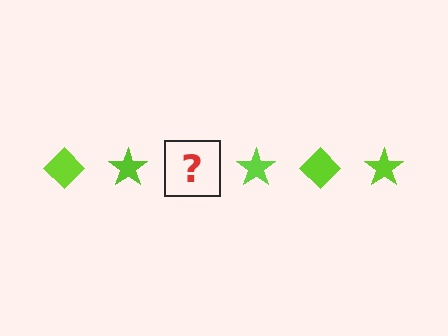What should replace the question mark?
The question mark should be replaced with a lime diamond.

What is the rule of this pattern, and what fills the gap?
The rule is that the pattern cycles through diamond, star shapes in lime. The gap should be filled with a lime diamond.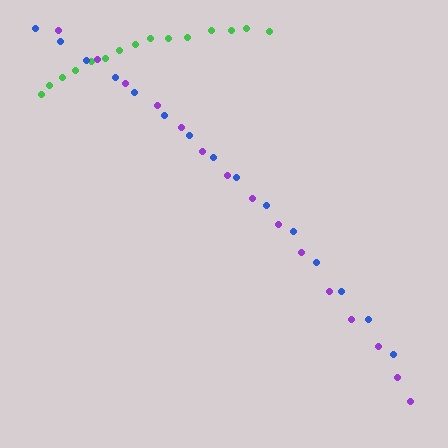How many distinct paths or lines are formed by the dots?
There are 3 distinct paths.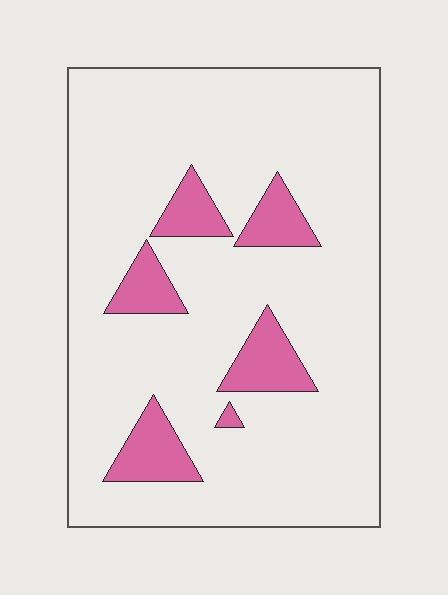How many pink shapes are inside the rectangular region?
6.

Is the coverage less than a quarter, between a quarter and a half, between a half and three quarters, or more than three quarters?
Less than a quarter.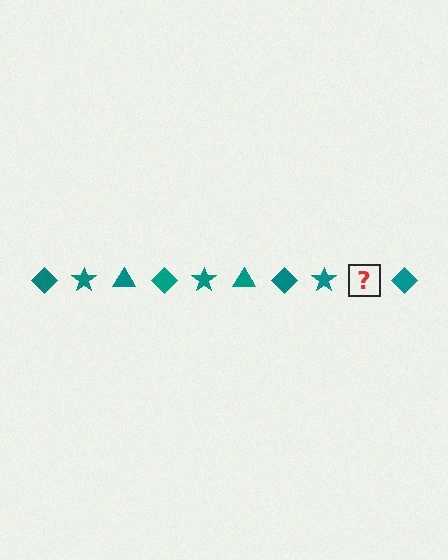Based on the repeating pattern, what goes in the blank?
The blank should be a teal triangle.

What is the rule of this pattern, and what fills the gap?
The rule is that the pattern cycles through diamond, star, triangle shapes in teal. The gap should be filled with a teal triangle.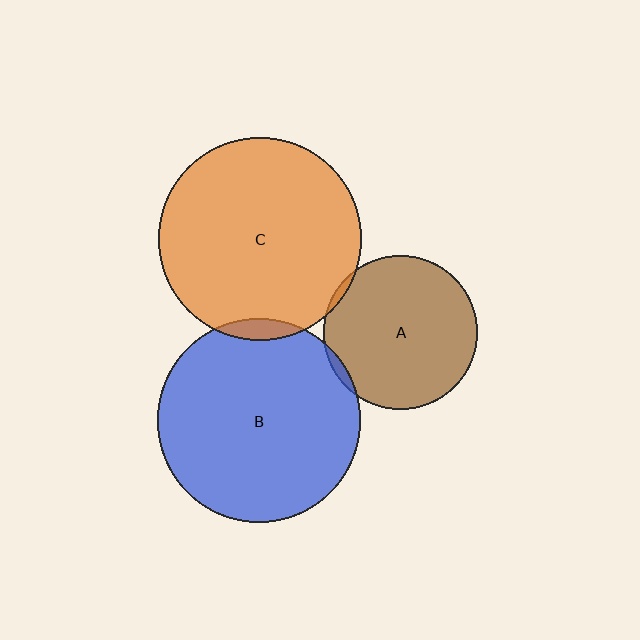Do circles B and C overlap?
Yes.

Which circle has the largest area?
Circle B (blue).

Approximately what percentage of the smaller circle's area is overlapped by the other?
Approximately 5%.